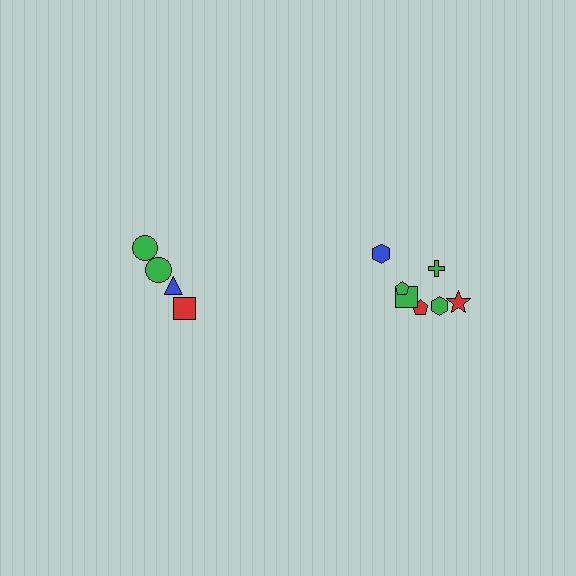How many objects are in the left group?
There are 4 objects.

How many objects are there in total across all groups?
There are 11 objects.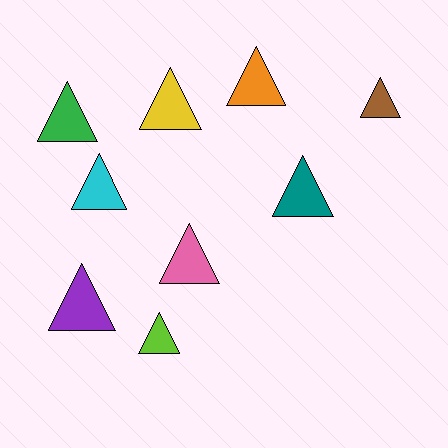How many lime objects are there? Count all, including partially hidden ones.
There is 1 lime object.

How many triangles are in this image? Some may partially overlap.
There are 9 triangles.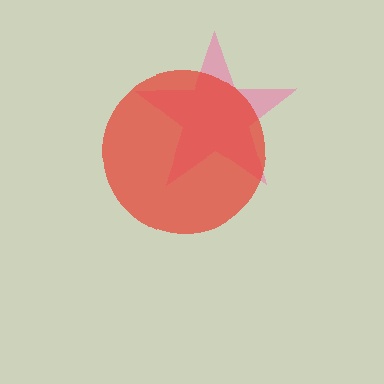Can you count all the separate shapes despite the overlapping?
Yes, there are 2 separate shapes.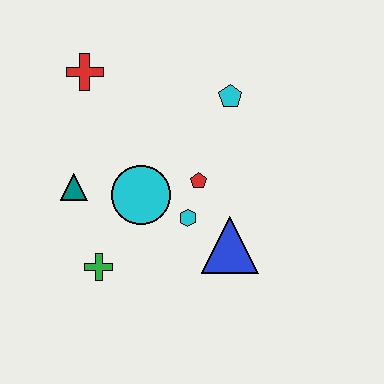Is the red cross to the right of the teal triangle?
Yes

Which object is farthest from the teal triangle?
The cyan pentagon is farthest from the teal triangle.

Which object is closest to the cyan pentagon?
The red pentagon is closest to the cyan pentagon.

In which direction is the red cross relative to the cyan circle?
The red cross is above the cyan circle.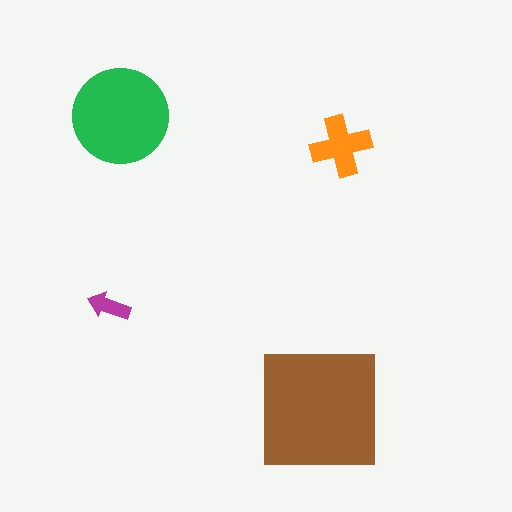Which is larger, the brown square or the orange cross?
The brown square.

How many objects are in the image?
There are 4 objects in the image.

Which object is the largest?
The brown square.